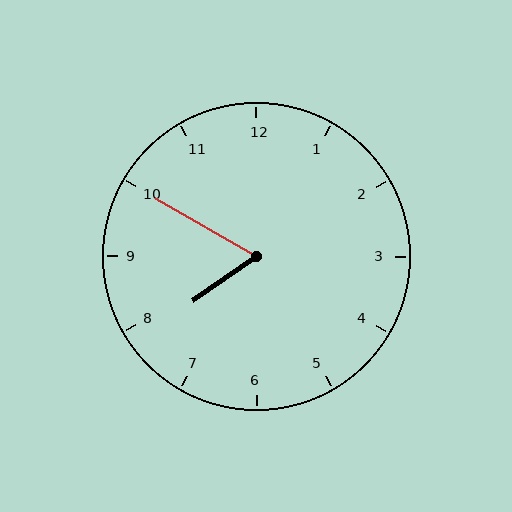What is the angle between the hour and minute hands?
Approximately 65 degrees.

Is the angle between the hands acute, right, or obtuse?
It is acute.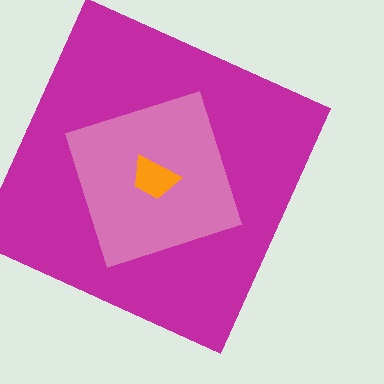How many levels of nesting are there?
3.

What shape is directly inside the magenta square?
The pink diamond.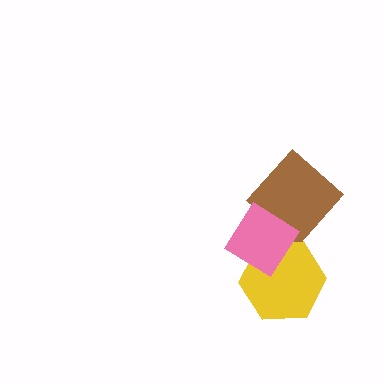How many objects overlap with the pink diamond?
2 objects overlap with the pink diamond.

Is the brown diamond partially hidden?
Yes, it is partially covered by another shape.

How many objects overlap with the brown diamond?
1 object overlaps with the brown diamond.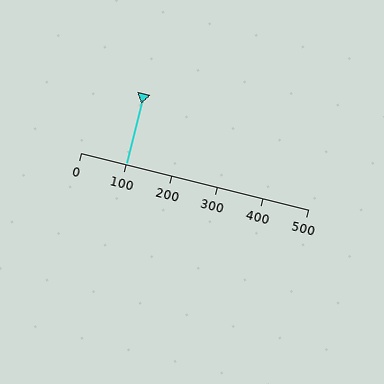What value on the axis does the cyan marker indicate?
The marker indicates approximately 100.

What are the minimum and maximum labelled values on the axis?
The axis runs from 0 to 500.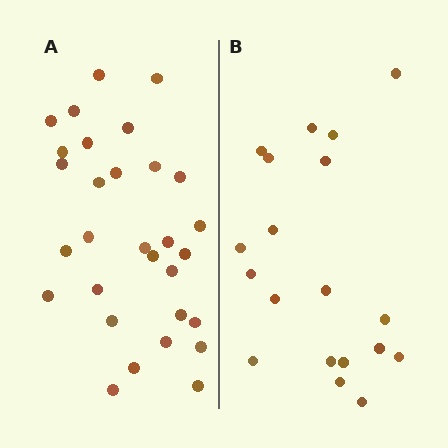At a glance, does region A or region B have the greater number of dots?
Region A (the left region) has more dots.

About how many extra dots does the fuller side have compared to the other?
Region A has roughly 12 or so more dots than region B.